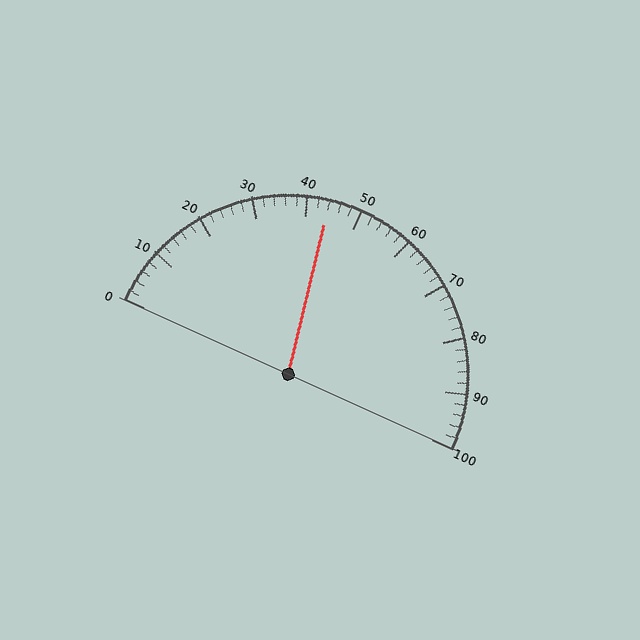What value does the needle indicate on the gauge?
The needle indicates approximately 44.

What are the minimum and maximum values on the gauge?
The gauge ranges from 0 to 100.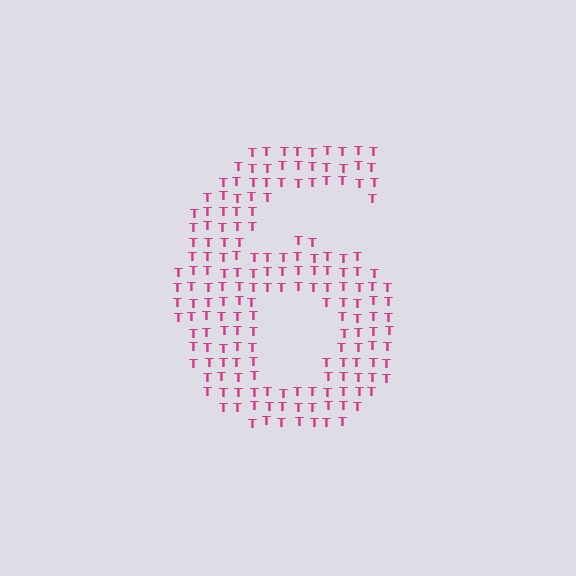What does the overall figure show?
The overall figure shows the digit 6.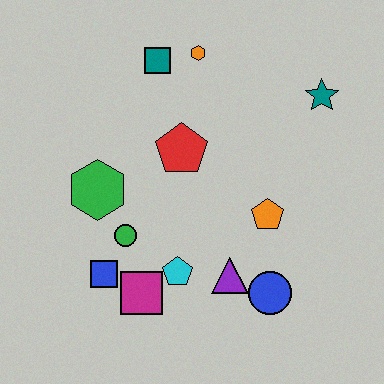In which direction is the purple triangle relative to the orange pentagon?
The purple triangle is below the orange pentagon.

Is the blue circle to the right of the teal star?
No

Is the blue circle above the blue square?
No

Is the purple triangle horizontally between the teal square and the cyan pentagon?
No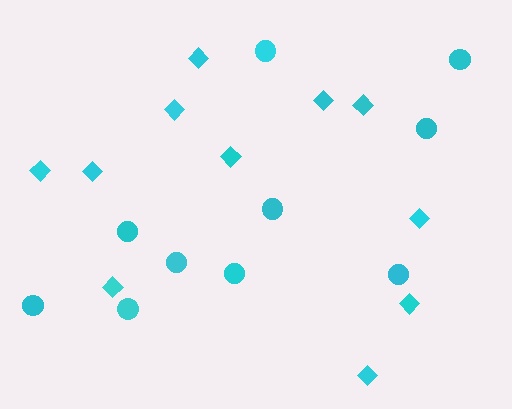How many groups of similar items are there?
There are 2 groups: one group of circles (10) and one group of diamonds (11).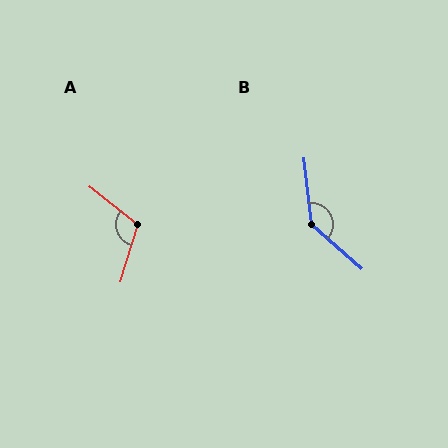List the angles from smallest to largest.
A (111°), B (138°).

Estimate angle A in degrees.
Approximately 111 degrees.